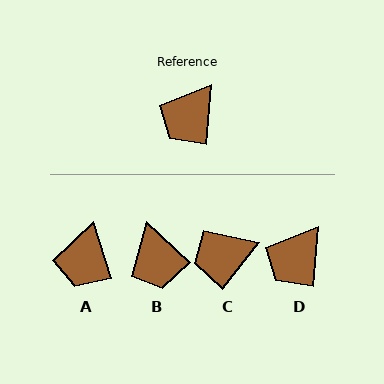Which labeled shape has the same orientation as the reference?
D.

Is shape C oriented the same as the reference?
No, it is off by about 33 degrees.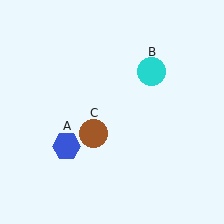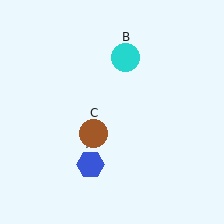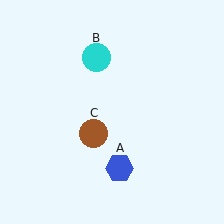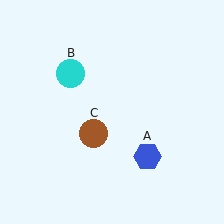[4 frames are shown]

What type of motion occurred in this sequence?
The blue hexagon (object A), cyan circle (object B) rotated counterclockwise around the center of the scene.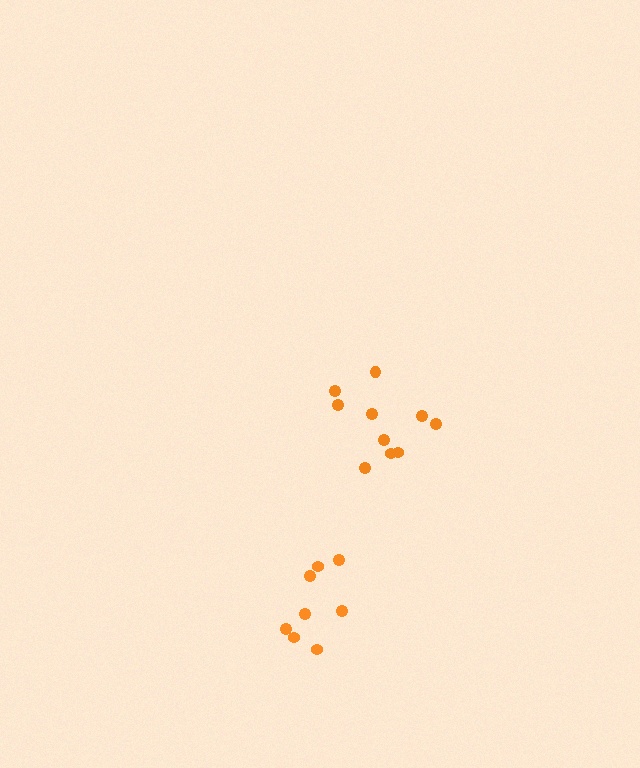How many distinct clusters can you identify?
There are 2 distinct clusters.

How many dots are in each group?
Group 1: 10 dots, Group 2: 8 dots (18 total).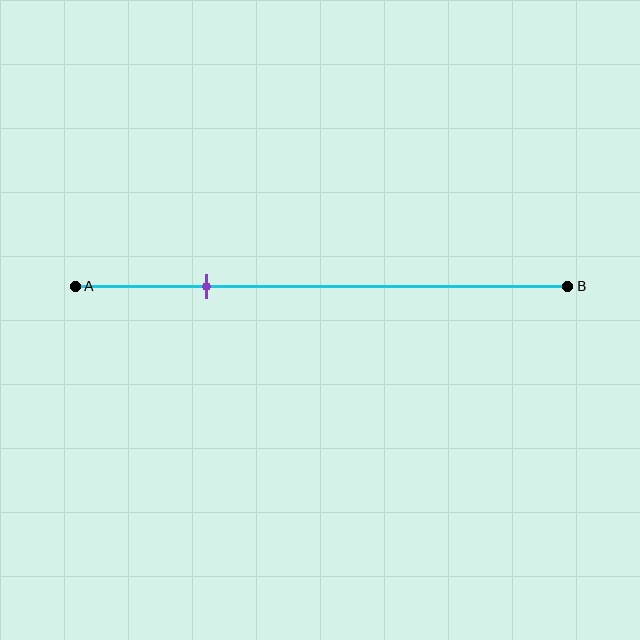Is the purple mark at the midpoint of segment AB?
No, the mark is at about 25% from A, not at the 50% midpoint.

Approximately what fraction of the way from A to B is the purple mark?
The purple mark is approximately 25% of the way from A to B.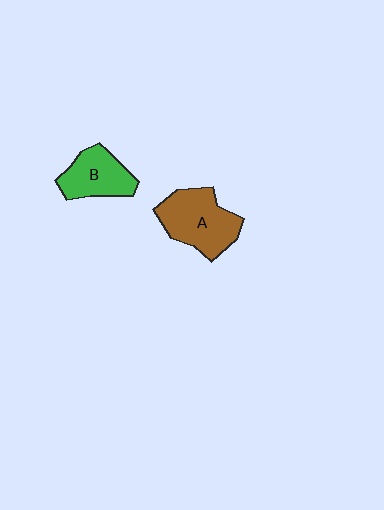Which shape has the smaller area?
Shape B (green).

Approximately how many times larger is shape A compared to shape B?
Approximately 1.3 times.